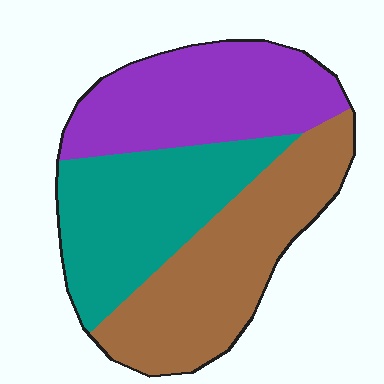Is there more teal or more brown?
Brown.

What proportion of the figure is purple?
Purple covers about 30% of the figure.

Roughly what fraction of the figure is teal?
Teal covers around 30% of the figure.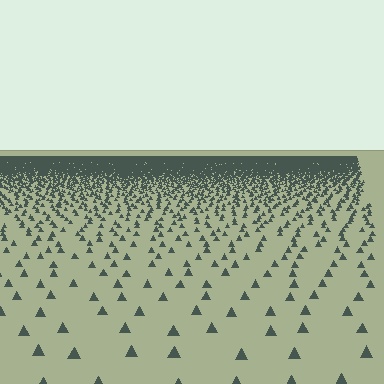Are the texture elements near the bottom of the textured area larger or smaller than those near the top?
Larger. Near the bottom, elements are closer to the viewer and appear at a bigger on-screen size.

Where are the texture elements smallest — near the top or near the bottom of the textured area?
Near the top.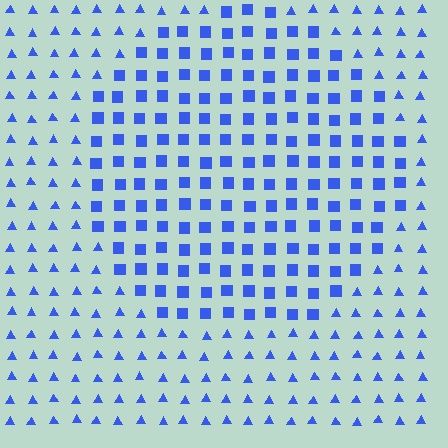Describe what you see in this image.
The image is filled with small blue elements arranged in a uniform grid. A circle-shaped region contains squares, while the surrounding area contains triangles. The boundary is defined purely by the change in element shape.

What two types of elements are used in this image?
The image uses squares inside the circle region and triangles outside it.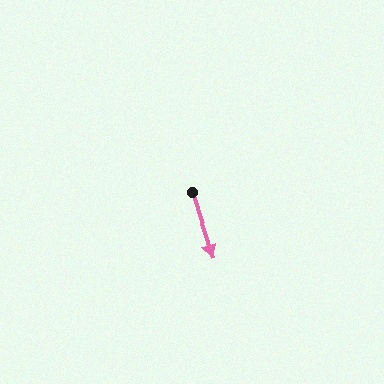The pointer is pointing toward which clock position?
Roughly 5 o'clock.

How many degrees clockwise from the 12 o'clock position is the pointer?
Approximately 162 degrees.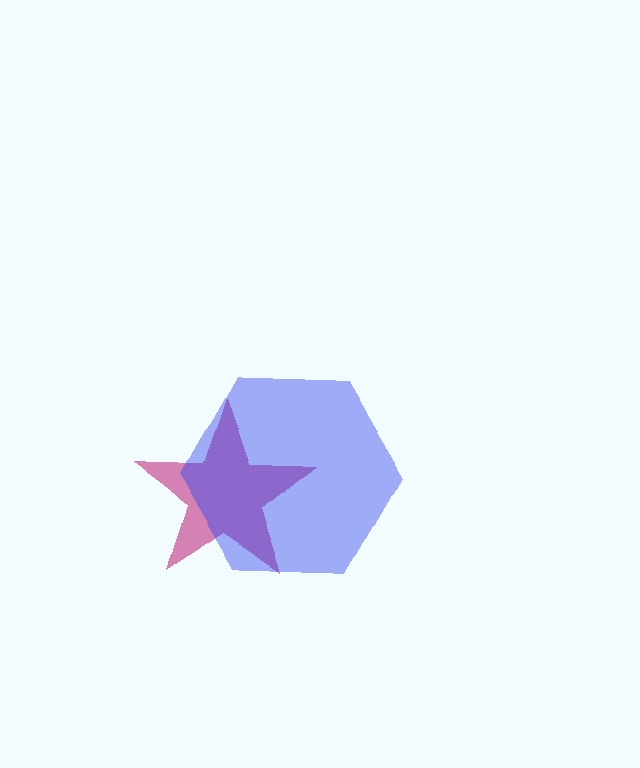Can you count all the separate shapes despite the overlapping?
Yes, there are 2 separate shapes.